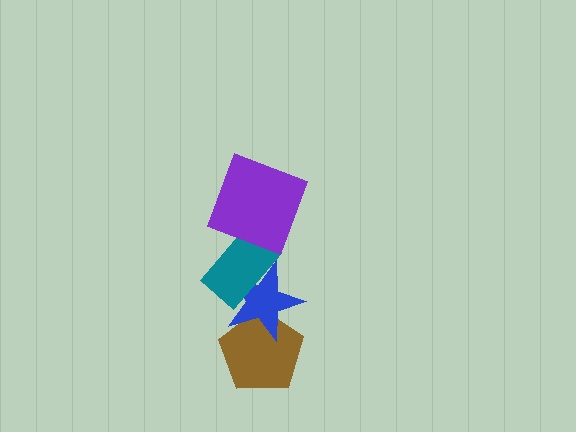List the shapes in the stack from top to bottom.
From top to bottom: the purple square, the teal rectangle, the blue star, the brown pentagon.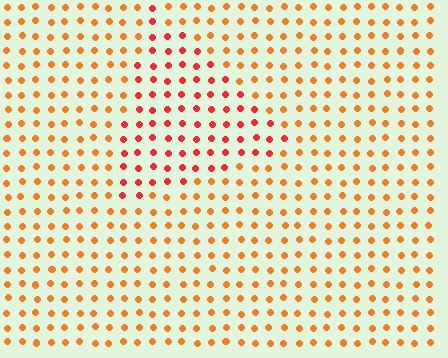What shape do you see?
I see a triangle.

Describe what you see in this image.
The image is filled with small orange elements in a uniform arrangement. A triangle-shaped region is visible where the elements are tinted to a slightly different hue, forming a subtle color boundary.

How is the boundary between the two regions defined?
The boundary is defined purely by a slight shift in hue (about 30 degrees). Spacing, size, and orientation are identical on both sides.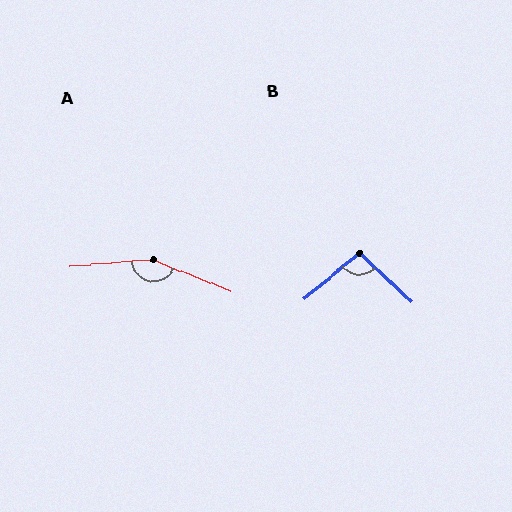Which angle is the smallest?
B, at approximately 97 degrees.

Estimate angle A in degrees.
Approximately 153 degrees.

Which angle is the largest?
A, at approximately 153 degrees.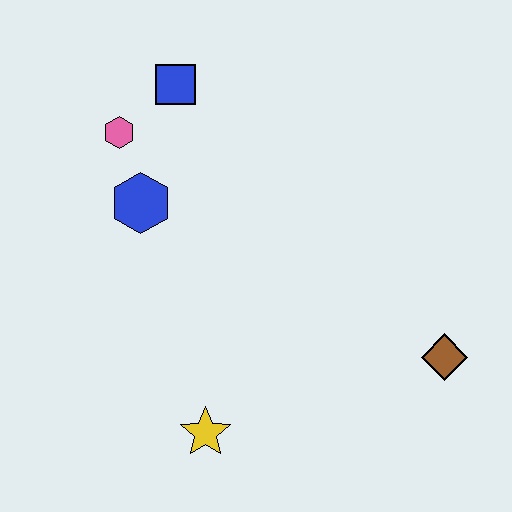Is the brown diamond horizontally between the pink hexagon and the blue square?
No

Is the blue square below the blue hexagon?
No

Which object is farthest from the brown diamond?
The pink hexagon is farthest from the brown diamond.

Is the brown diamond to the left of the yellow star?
No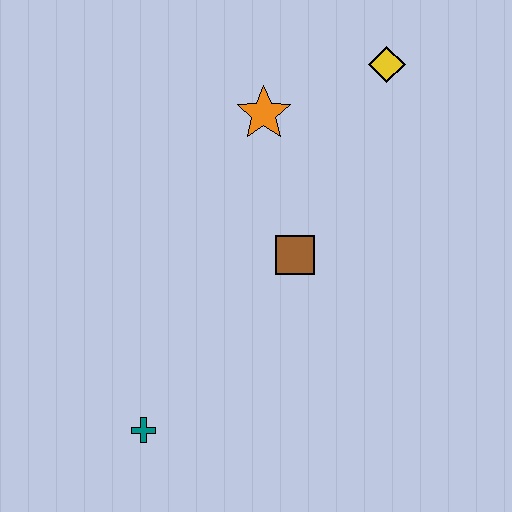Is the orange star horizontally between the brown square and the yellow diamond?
No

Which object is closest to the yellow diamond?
The orange star is closest to the yellow diamond.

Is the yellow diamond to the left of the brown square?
No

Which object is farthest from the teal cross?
The yellow diamond is farthest from the teal cross.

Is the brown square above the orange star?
No